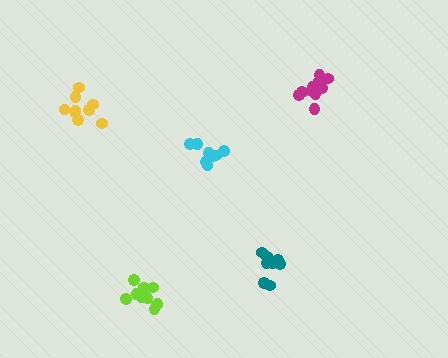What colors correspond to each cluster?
The clusters are colored: cyan, yellow, lime, magenta, teal.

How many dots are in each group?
Group 1: 9 dots, Group 2: 9 dots, Group 3: 10 dots, Group 4: 11 dots, Group 5: 9 dots (48 total).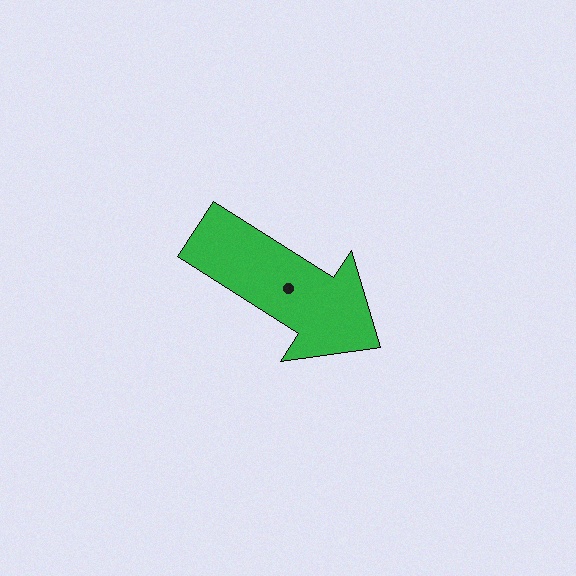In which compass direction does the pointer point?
Southeast.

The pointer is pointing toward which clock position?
Roughly 4 o'clock.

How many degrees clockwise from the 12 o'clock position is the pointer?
Approximately 123 degrees.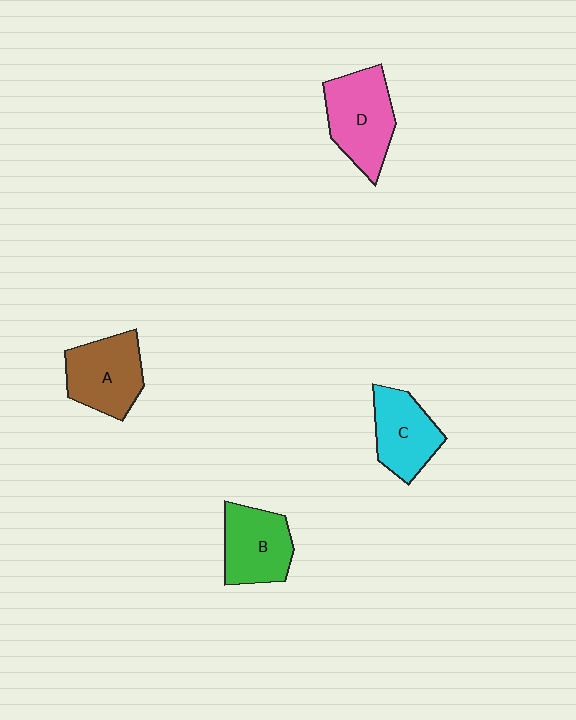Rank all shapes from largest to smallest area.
From largest to smallest: D (pink), A (brown), B (green), C (cyan).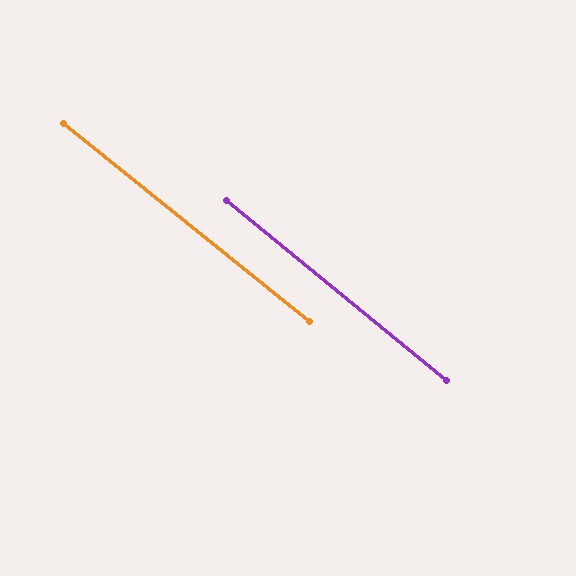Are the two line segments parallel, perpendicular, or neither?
Parallel — their directions differ by only 0.4°.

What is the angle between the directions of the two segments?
Approximately 0 degrees.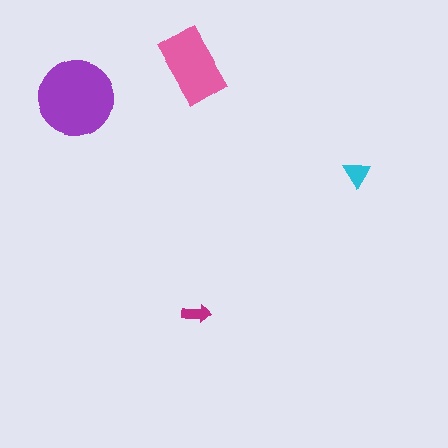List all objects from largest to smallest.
The purple circle, the pink rectangle, the cyan triangle, the magenta arrow.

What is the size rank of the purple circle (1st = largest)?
1st.